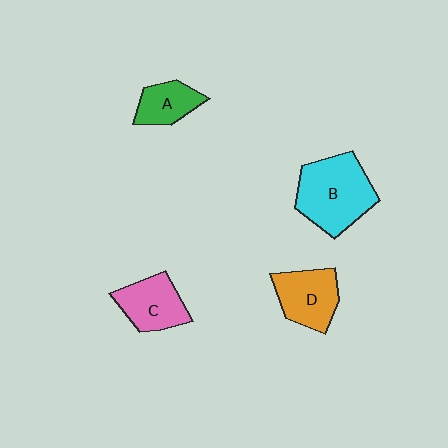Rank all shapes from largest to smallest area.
From largest to smallest: B (cyan), D (orange), C (pink), A (green).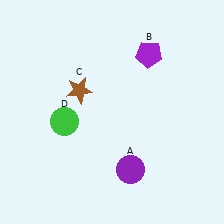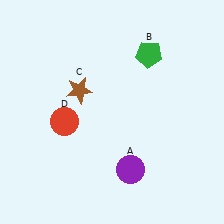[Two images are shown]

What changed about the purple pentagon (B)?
In Image 1, B is purple. In Image 2, it changed to green.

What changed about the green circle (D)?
In Image 1, D is green. In Image 2, it changed to red.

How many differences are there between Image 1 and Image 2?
There are 2 differences between the two images.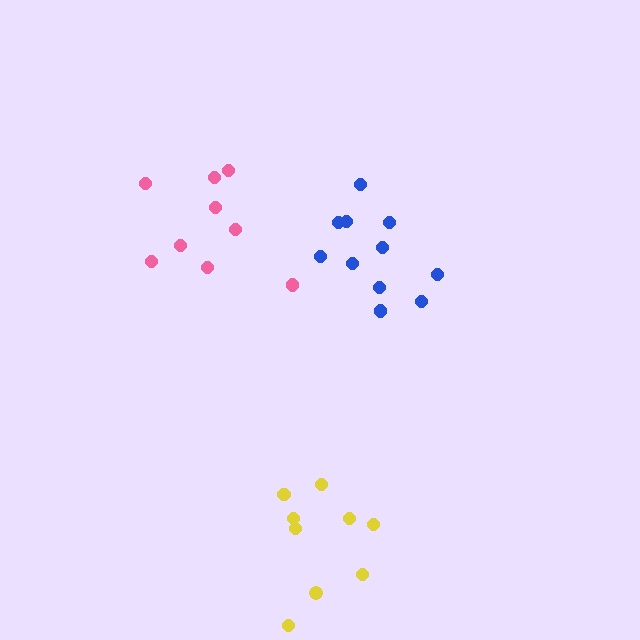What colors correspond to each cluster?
The clusters are colored: pink, blue, yellow.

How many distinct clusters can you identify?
There are 3 distinct clusters.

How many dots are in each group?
Group 1: 9 dots, Group 2: 11 dots, Group 3: 9 dots (29 total).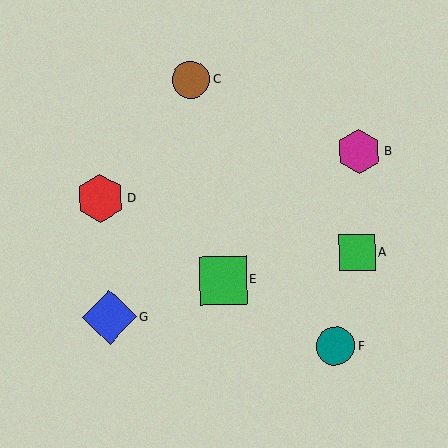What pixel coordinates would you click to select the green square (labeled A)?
Click at (357, 253) to select the green square A.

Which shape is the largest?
The blue diamond (labeled G) is the largest.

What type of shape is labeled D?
Shape D is a red hexagon.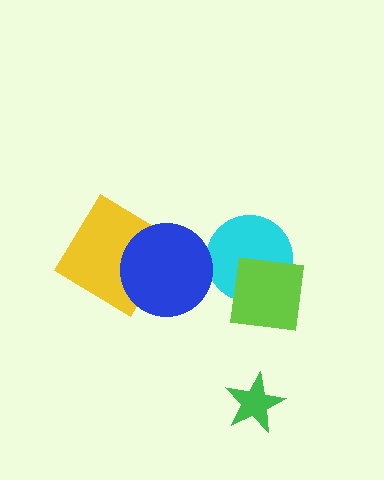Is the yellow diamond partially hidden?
Yes, it is partially covered by another shape.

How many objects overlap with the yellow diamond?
1 object overlaps with the yellow diamond.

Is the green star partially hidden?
No, no other shape covers it.